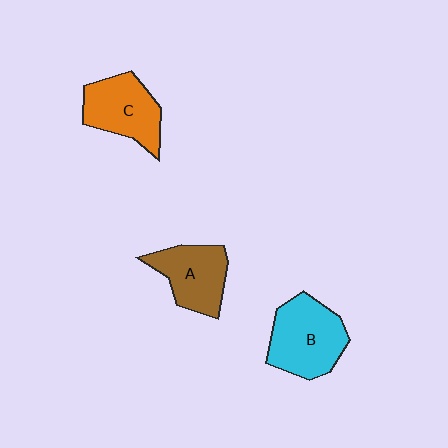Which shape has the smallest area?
Shape A (brown).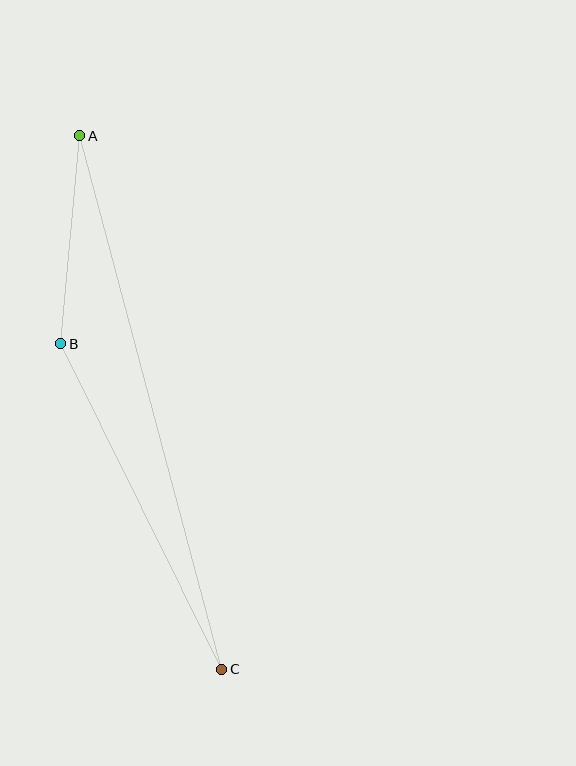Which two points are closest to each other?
Points A and B are closest to each other.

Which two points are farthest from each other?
Points A and C are farthest from each other.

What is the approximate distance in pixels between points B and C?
The distance between B and C is approximately 363 pixels.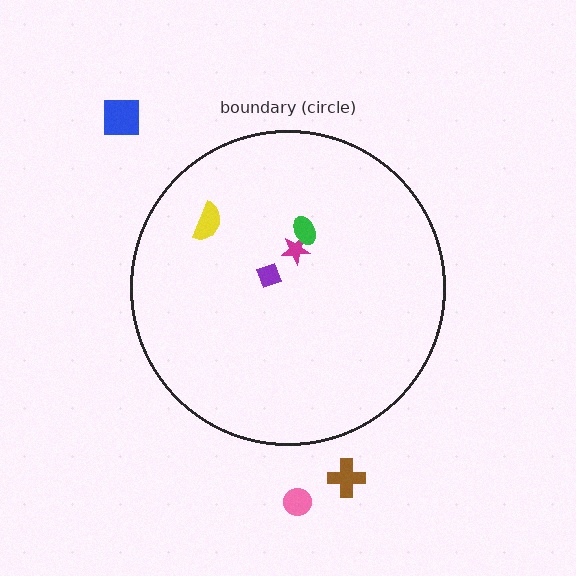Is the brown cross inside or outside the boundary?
Outside.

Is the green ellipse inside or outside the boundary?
Inside.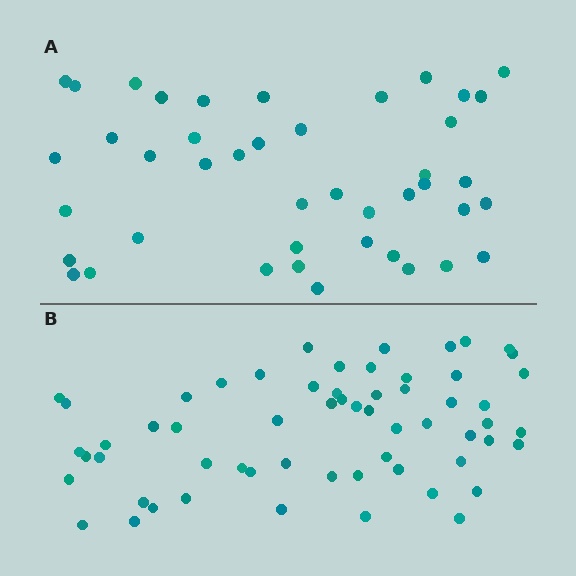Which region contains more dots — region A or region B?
Region B (the bottom region) has more dots.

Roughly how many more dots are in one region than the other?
Region B has approximately 15 more dots than region A.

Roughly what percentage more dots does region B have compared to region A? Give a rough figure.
About 40% more.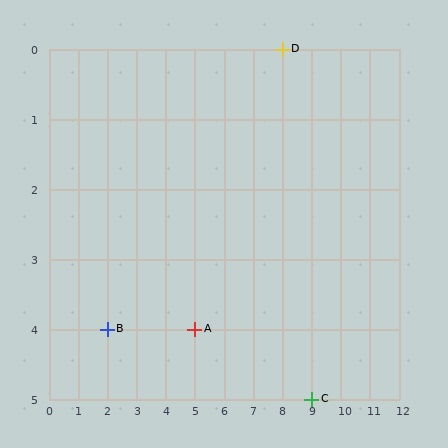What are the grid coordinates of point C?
Point C is at grid coordinates (9, 5).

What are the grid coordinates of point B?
Point B is at grid coordinates (2, 4).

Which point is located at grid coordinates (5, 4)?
Point A is at (5, 4).